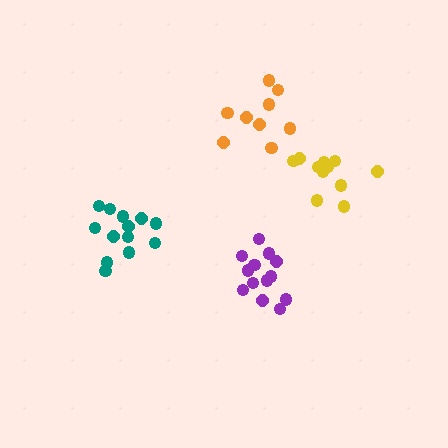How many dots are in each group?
Group 1: 13 dots, Group 2: 9 dots, Group 3: 11 dots, Group 4: 13 dots (46 total).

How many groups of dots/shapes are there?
There are 4 groups.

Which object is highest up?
The orange cluster is topmost.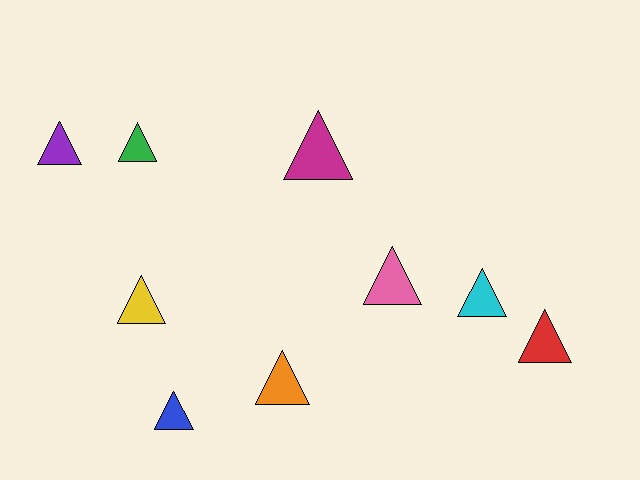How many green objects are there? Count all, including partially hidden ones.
There is 1 green object.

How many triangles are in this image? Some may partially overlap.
There are 9 triangles.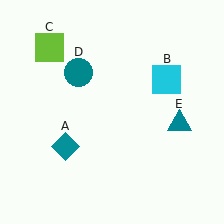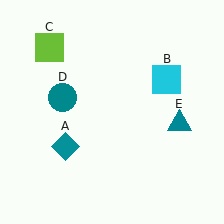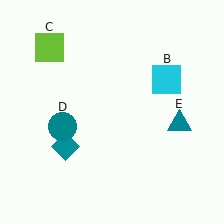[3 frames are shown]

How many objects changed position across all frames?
1 object changed position: teal circle (object D).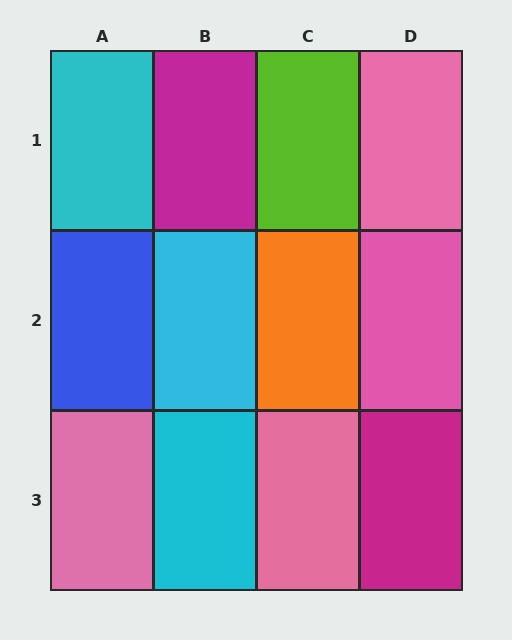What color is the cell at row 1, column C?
Lime.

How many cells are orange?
1 cell is orange.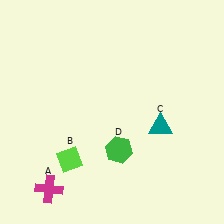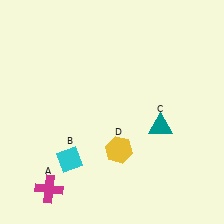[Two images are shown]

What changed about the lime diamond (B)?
In Image 1, B is lime. In Image 2, it changed to cyan.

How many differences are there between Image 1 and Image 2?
There are 2 differences between the two images.